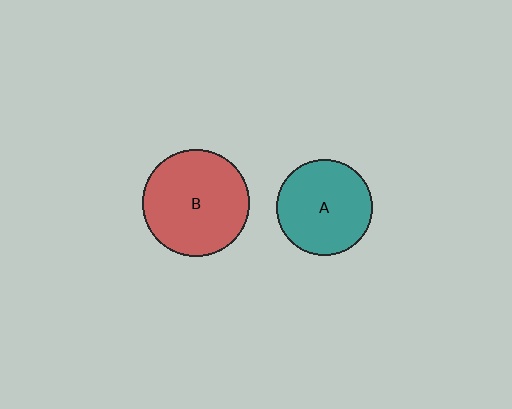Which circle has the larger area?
Circle B (red).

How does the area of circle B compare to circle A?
Approximately 1.2 times.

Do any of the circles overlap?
No, none of the circles overlap.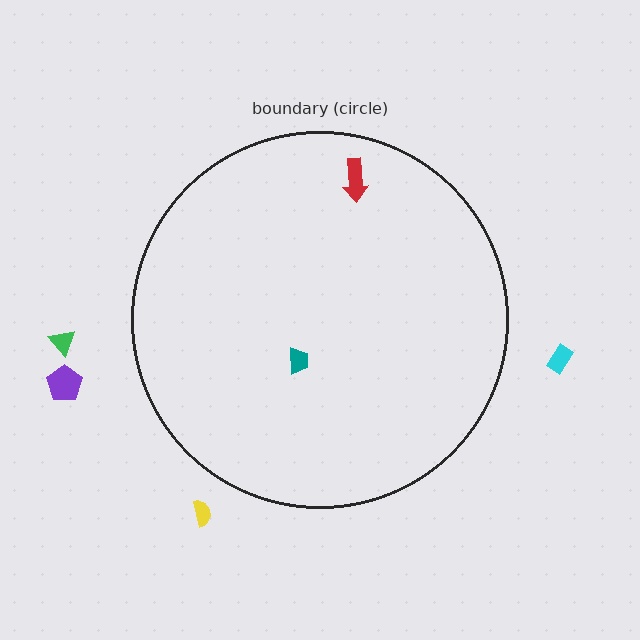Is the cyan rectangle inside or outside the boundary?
Outside.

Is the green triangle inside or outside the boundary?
Outside.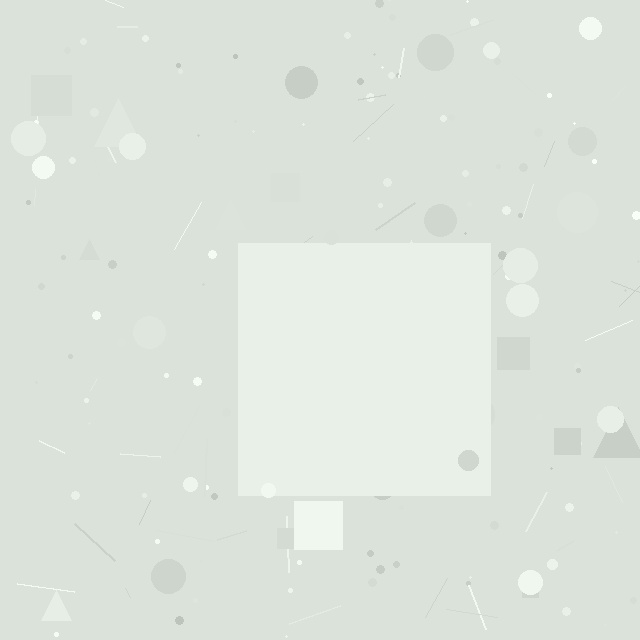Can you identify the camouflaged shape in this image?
The camouflaged shape is a square.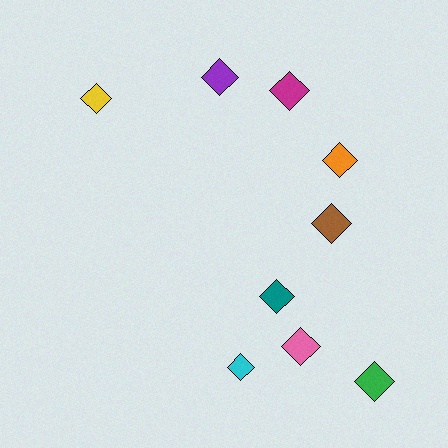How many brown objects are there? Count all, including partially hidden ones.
There is 1 brown object.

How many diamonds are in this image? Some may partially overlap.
There are 9 diamonds.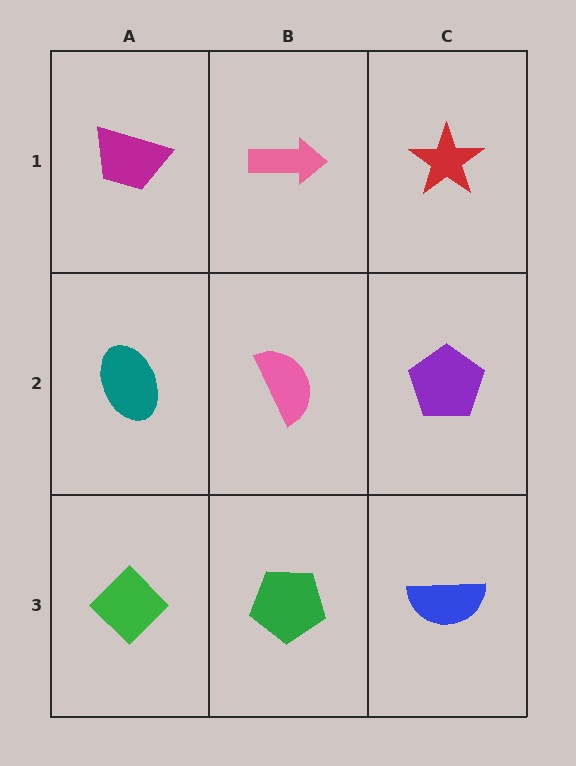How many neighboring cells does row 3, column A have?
2.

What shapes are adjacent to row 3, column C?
A purple pentagon (row 2, column C), a green pentagon (row 3, column B).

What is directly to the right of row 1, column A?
A pink arrow.